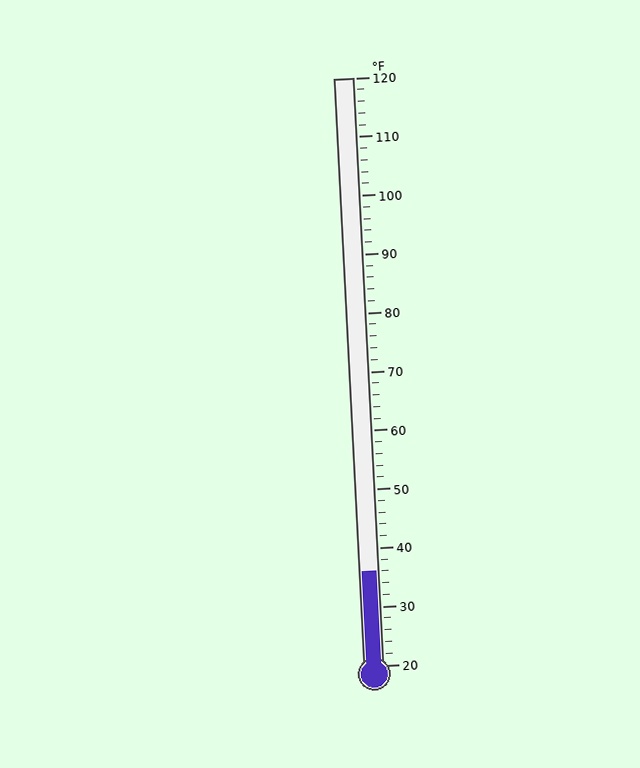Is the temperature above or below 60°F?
The temperature is below 60°F.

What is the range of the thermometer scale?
The thermometer scale ranges from 20°F to 120°F.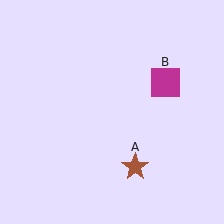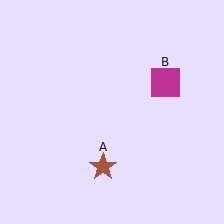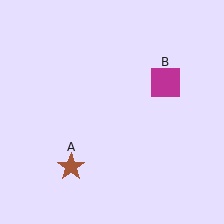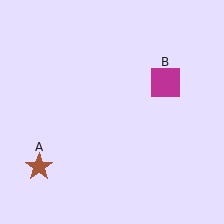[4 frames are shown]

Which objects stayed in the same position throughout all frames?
Magenta square (object B) remained stationary.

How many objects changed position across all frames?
1 object changed position: brown star (object A).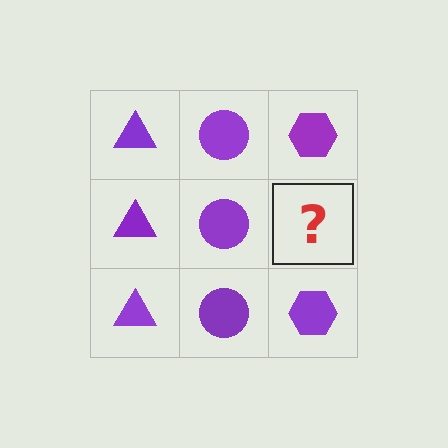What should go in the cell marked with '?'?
The missing cell should contain a purple hexagon.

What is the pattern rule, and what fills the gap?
The rule is that each column has a consistent shape. The gap should be filled with a purple hexagon.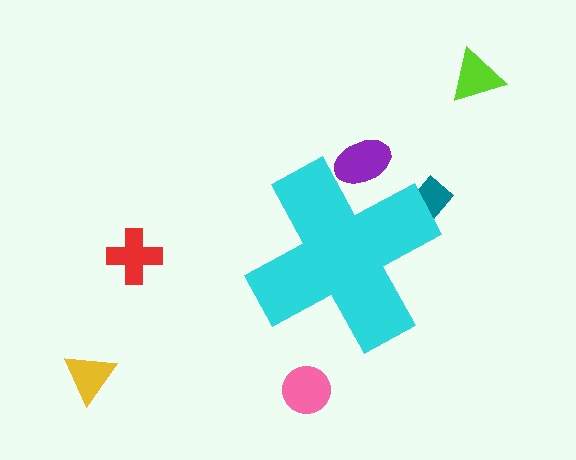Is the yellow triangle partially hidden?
No, the yellow triangle is fully visible.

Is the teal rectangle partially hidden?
Yes, the teal rectangle is partially hidden behind the cyan cross.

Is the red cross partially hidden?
No, the red cross is fully visible.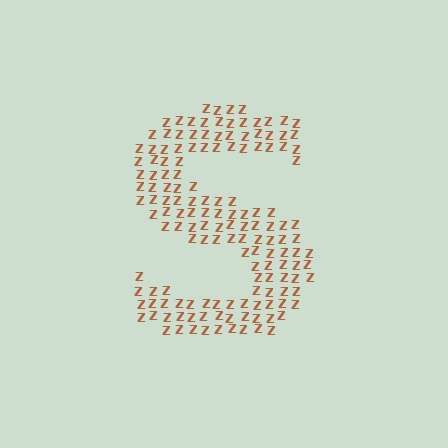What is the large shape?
The large shape is the letter S.